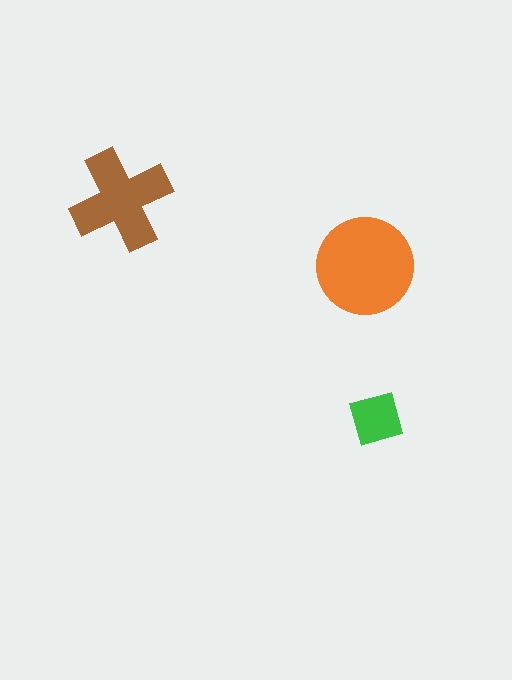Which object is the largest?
The orange circle.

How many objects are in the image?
There are 3 objects in the image.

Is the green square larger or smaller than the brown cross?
Smaller.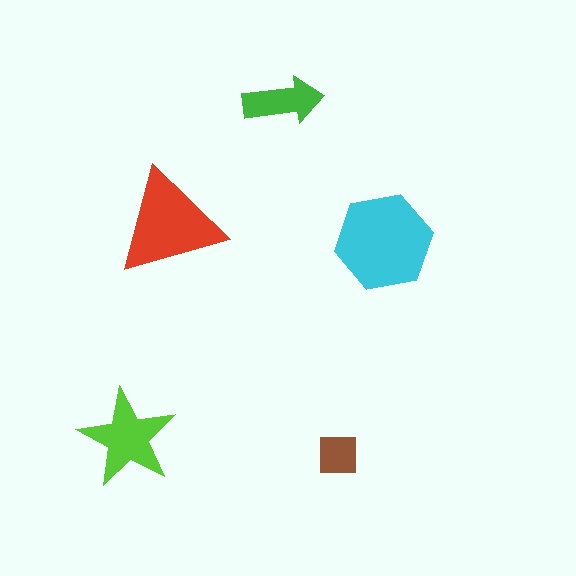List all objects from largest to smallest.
The cyan hexagon, the red triangle, the lime star, the green arrow, the brown square.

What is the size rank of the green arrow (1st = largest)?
4th.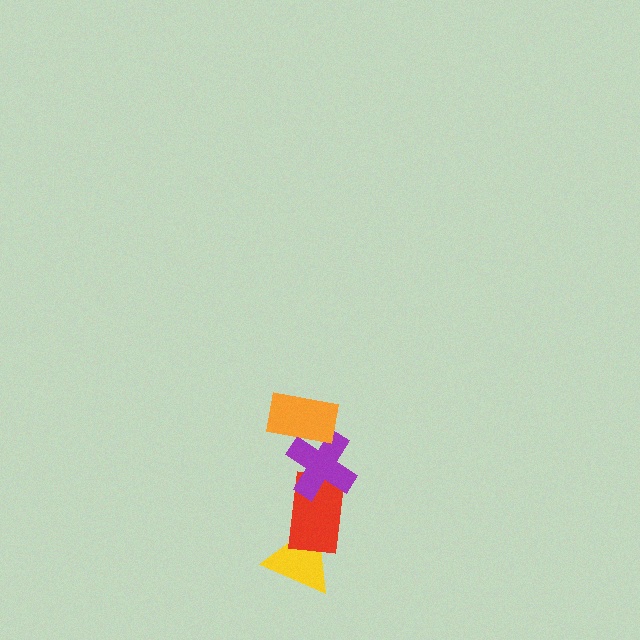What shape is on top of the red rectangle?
The purple cross is on top of the red rectangle.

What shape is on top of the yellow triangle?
The red rectangle is on top of the yellow triangle.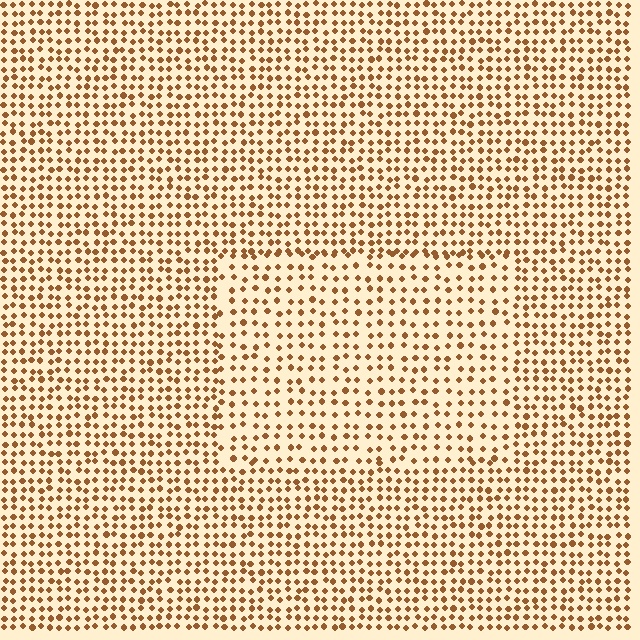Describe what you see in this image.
The image contains small brown elements arranged at two different densities. A rectangle-shaped region is visible where the elements are less densely packed than the surrounding area.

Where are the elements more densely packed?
The elements are more densely packed outside the rectangle boundary.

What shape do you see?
I see a rectangle.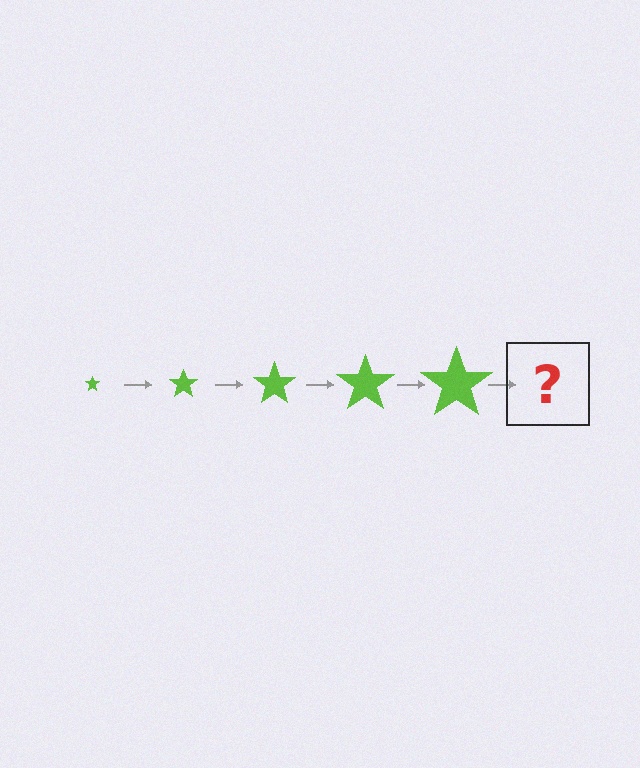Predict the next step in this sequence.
The next step is a lime star, larger than the previous one.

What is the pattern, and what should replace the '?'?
The pattern is that the star gets progressively larger each step. The '?' should be a lime star, larger than the previous one.